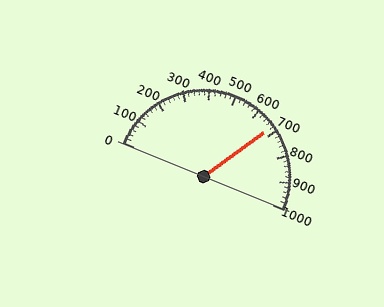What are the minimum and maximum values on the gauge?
The gauge ranges from 0 to 1000.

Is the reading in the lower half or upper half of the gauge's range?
The reading is in the upper half of the range (0 to 1000).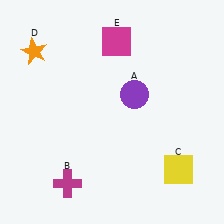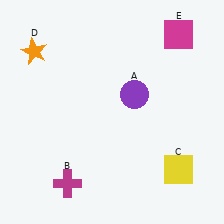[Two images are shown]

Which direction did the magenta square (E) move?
The magenta square (E) moved right.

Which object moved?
The magenta square (E) moved right.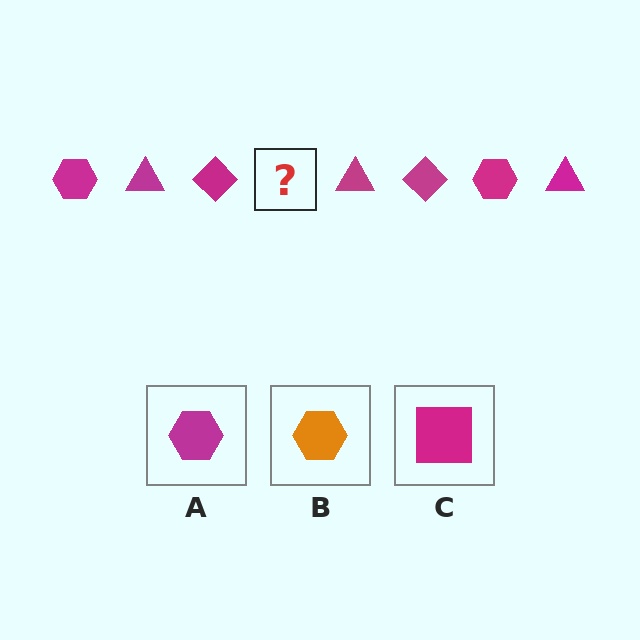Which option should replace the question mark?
Option A.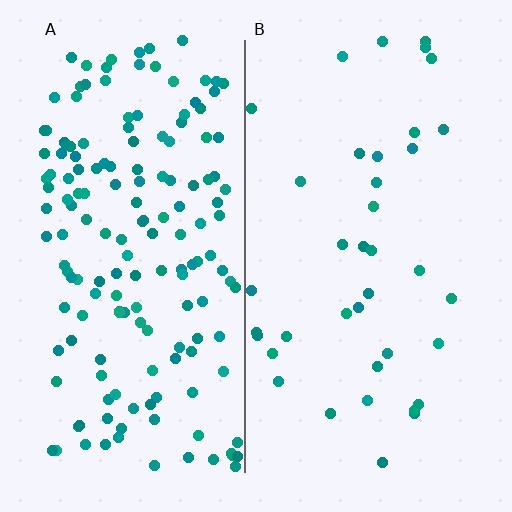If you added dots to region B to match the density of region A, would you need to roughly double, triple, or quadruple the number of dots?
Approximately quadruple.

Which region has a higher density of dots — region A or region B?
A (the left).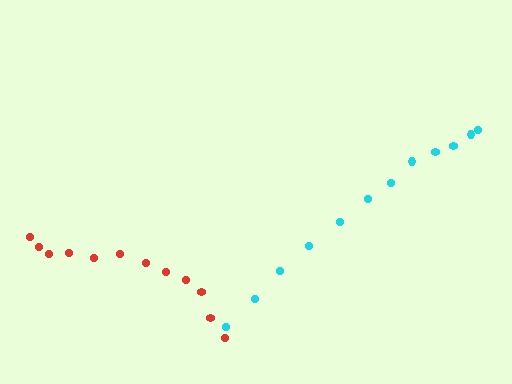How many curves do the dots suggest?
There are 2 distinct paths.